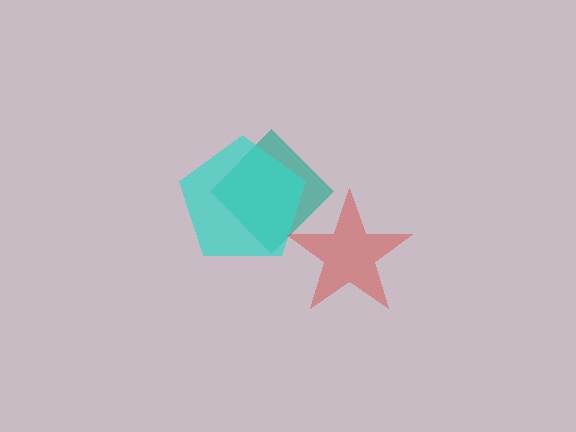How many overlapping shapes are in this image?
There are 3 overlapping shapes in the image.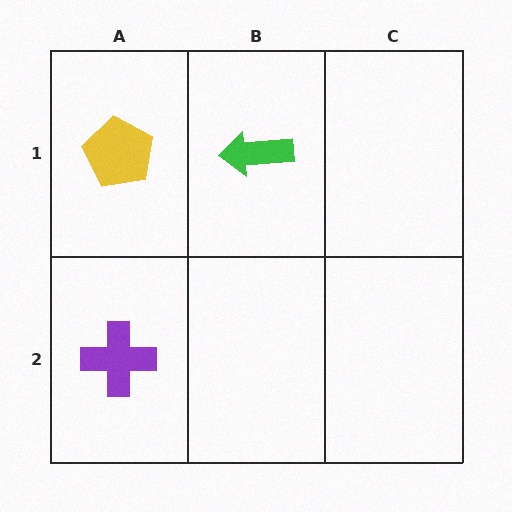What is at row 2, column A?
A purple cross.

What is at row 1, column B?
A green arrow.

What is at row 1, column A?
A yellow pentagon.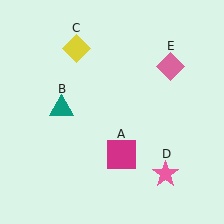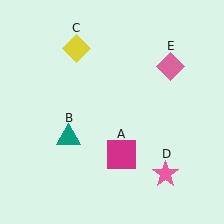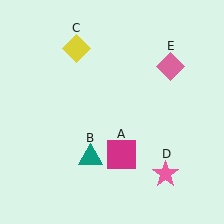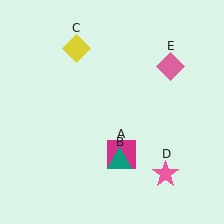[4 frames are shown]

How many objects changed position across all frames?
1 object changed position: teal triangle (object B).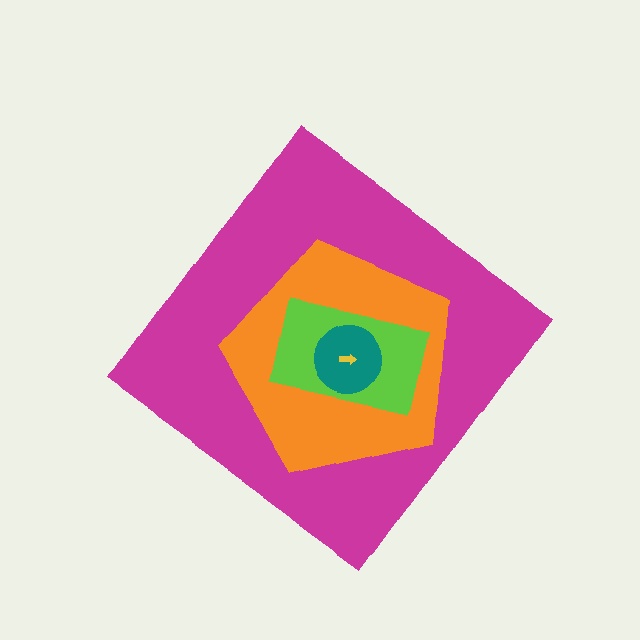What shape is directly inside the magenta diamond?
The orange pentagon.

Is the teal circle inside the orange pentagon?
Yes.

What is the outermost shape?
The magenta diamond.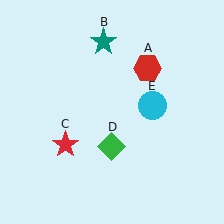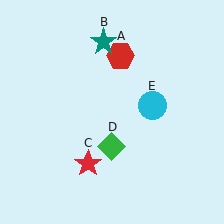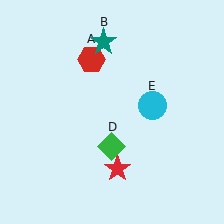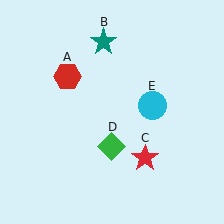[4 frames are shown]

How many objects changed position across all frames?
2 objects changed position: red hexagon (object A), red star (object C).